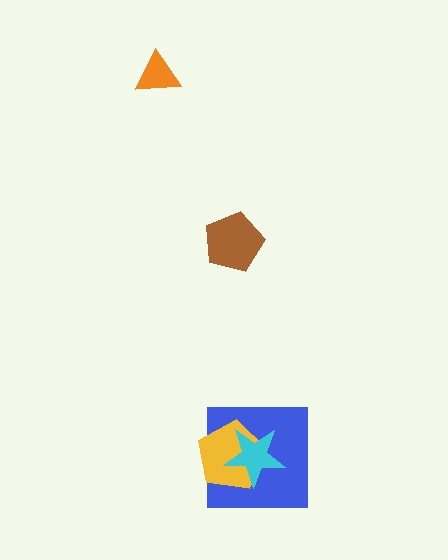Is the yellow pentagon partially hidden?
Yes, it is partially covered by another shape.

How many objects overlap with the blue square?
2 objects overlap with the blue square.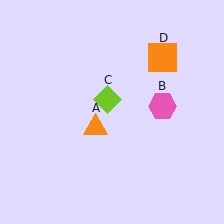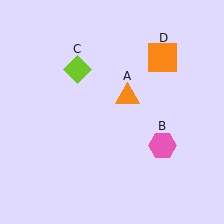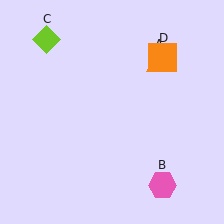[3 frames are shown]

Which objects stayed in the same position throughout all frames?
Orange square (object D) remained stationary.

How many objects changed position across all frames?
3 objects changed position: orange triangle (object A), pink hexagon (object B), lime diamond (object C).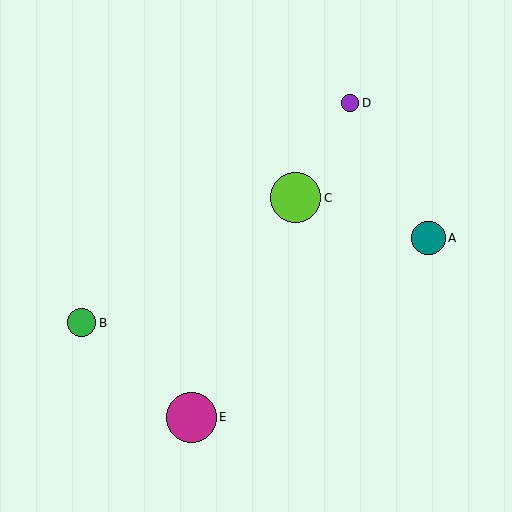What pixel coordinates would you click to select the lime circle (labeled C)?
Click at (296, 198) to select the lime circle C.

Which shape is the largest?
The lime circle (labeled C) is the largest.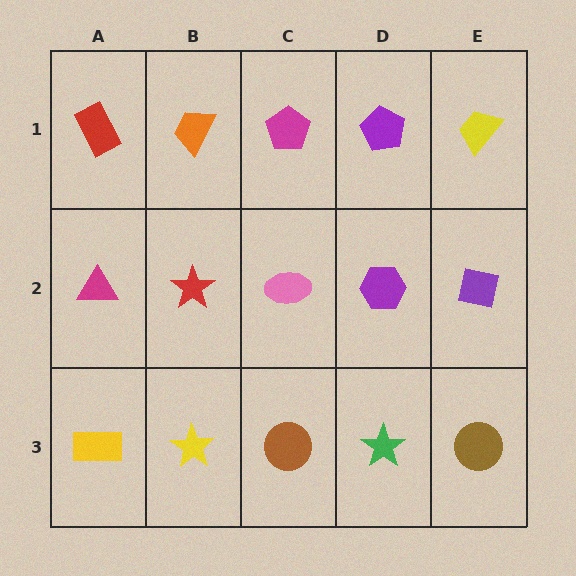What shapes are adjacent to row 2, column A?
A red rectangle (row 1, column A), a yellow rectangle (row 3, column A), a red star (row 2, column B).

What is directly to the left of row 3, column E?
A green star.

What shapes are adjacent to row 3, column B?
A red star (row 2, column B), a yellow rectangle (row 3, column A), a brown circle (row 3, column C).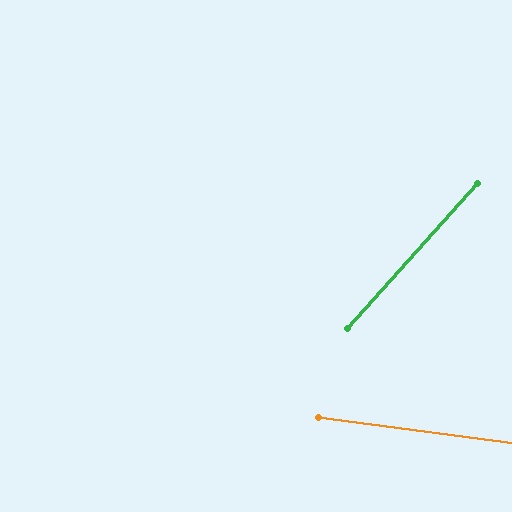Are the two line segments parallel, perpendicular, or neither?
Neither parallel nor perpendicular — they differ by about 56°.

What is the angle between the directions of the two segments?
Approximately 56 degrees.